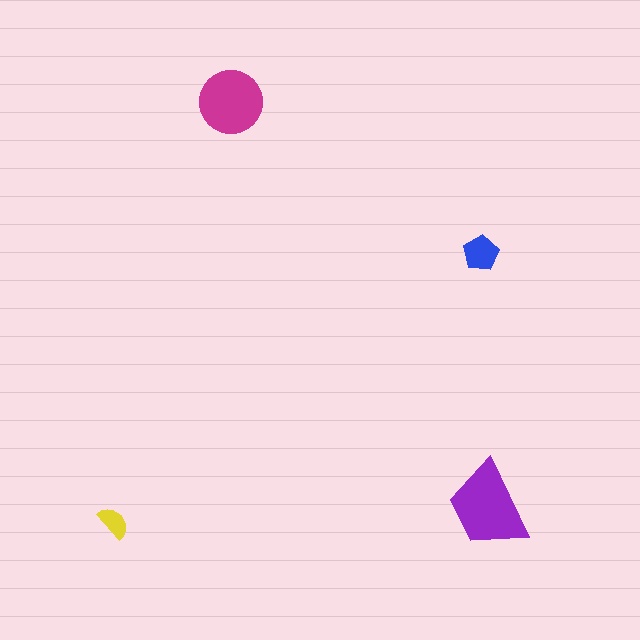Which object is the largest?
The purple trapezoid.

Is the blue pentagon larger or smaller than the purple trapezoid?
Smaller.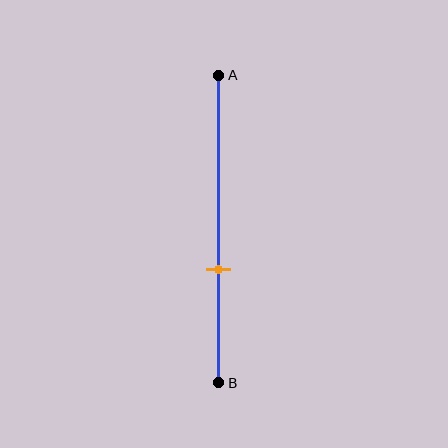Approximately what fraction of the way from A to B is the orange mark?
The orange mark is approximately 65% of the way from A to B.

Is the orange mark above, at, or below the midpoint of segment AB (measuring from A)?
The orange mark is below the midpoint of segment AB.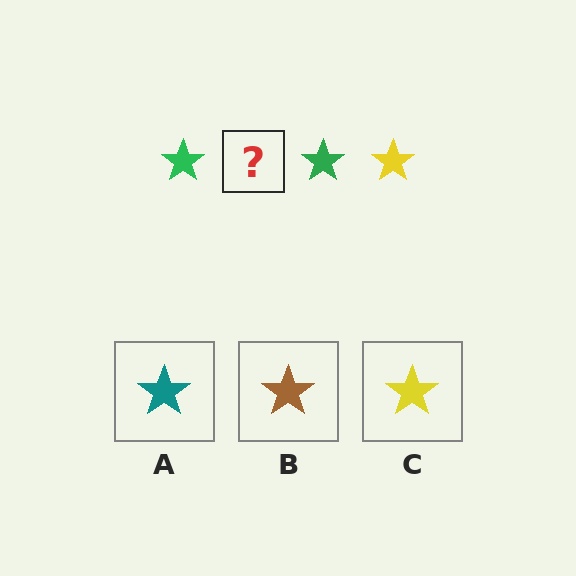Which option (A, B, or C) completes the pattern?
C.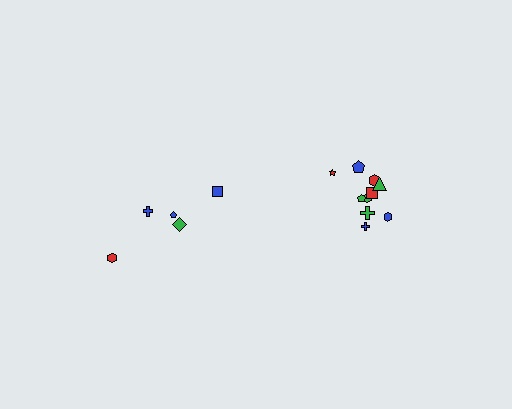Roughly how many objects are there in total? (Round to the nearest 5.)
Roughly 15 objects in total.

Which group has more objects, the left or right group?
The right group.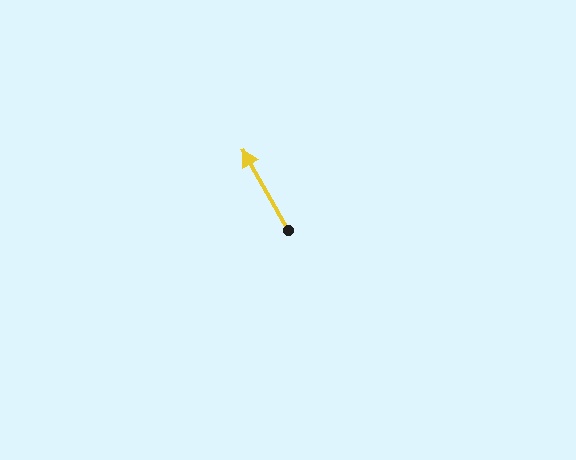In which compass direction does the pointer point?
Northwest.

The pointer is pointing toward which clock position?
Roughly 11 o'clock.